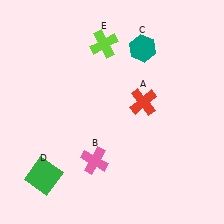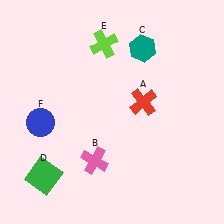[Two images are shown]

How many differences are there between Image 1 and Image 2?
There is 1 difference between the two images.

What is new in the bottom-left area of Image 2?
A blue circle (F) was added in the bottom-left area of Image 2.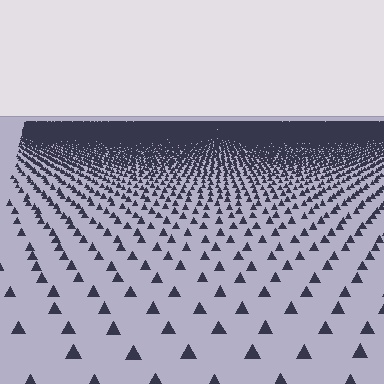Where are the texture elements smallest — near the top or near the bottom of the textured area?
Near the top.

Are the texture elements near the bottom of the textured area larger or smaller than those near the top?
Larger. Near the bottom, elements are closer to the viewer and appear at a bigger on-screen size.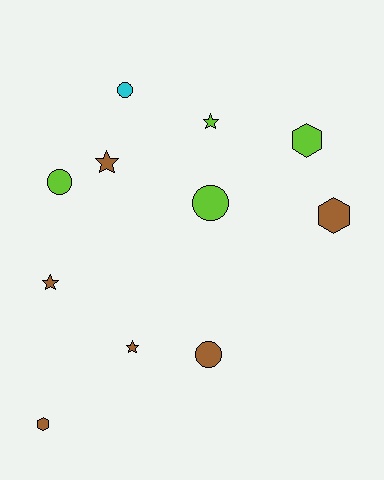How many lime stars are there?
There is 1 lime star.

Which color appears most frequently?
Brown, with 6 objects.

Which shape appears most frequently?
Circle, with 4 objects.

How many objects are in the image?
There are 11 objects.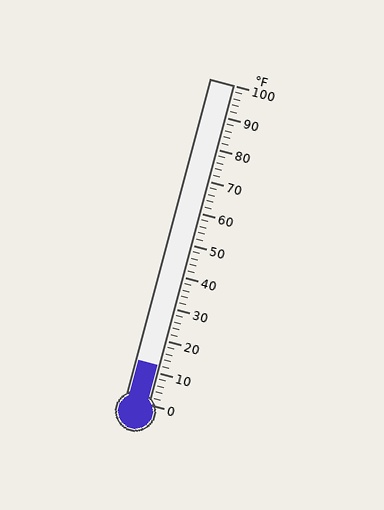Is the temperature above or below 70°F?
The temperature is below 70°F.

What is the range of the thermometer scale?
The thermometer scale ranges from 0°F to 100°F.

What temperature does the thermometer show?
The thermometer shows approximately 12°F.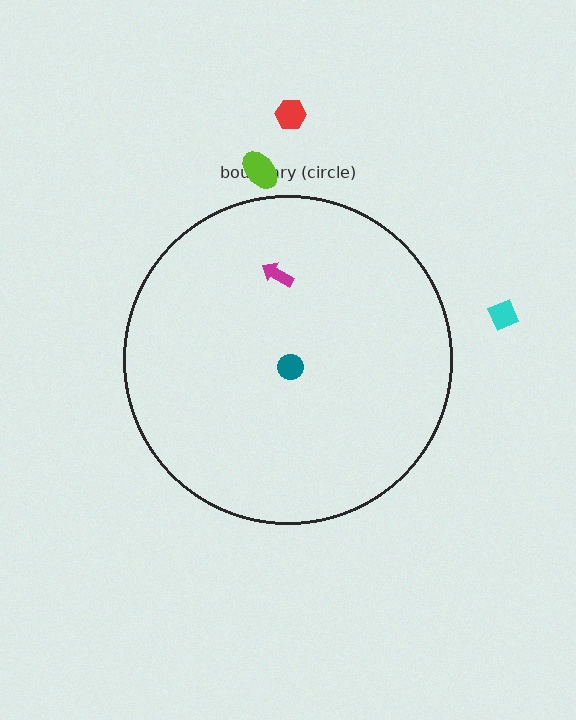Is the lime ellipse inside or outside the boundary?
Outside.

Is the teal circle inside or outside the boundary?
Inside.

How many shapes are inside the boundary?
2 inside, 3 outside.